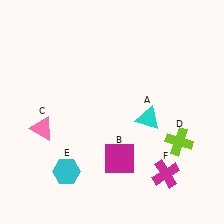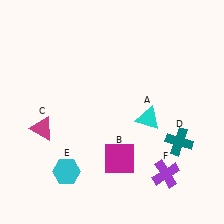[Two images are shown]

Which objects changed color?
C changed from pink to magenta. D changed from lime to teal. F changed from magenta to purple.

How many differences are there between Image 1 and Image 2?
There are 3 differences between the two images.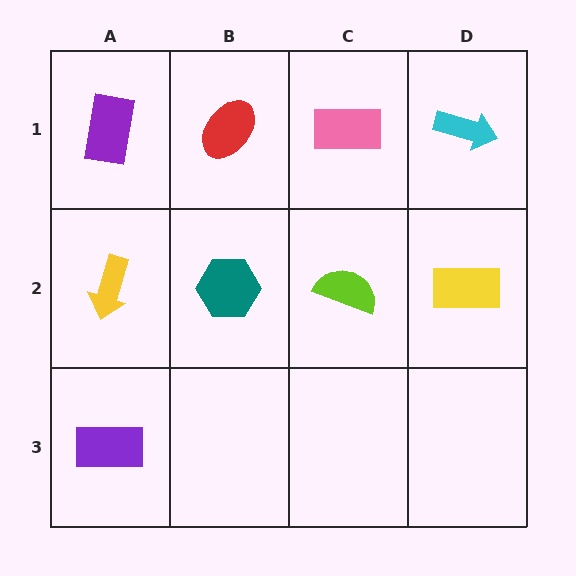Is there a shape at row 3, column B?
No, that cell is empty.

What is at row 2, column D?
A yellow rectangle.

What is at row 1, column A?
A purple rectangle.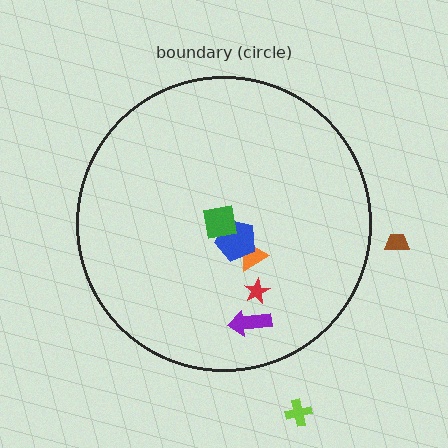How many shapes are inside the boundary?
5 inside, 2 outside.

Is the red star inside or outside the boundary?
Inside.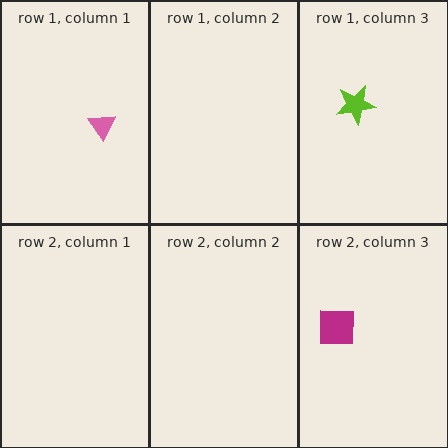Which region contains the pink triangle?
The row 1, column 1 region.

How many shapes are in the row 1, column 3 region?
1.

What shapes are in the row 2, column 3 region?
The magenta square.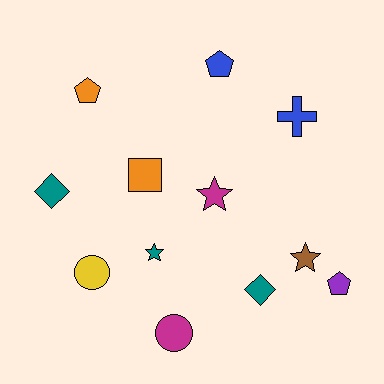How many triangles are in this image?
There are no triangles.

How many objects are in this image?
There are 12 objects.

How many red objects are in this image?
There are no red objects.